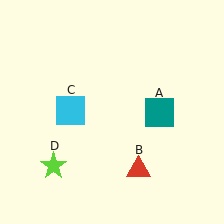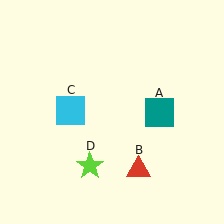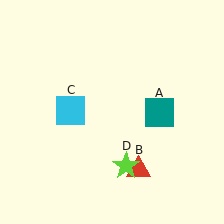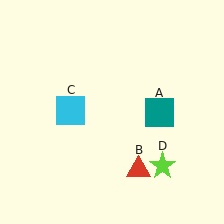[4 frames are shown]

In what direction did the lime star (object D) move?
The lime star (object D) moved right.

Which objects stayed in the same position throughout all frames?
Teal square (object A) and red triangle (object B) and cyan square (object C) remained stationary.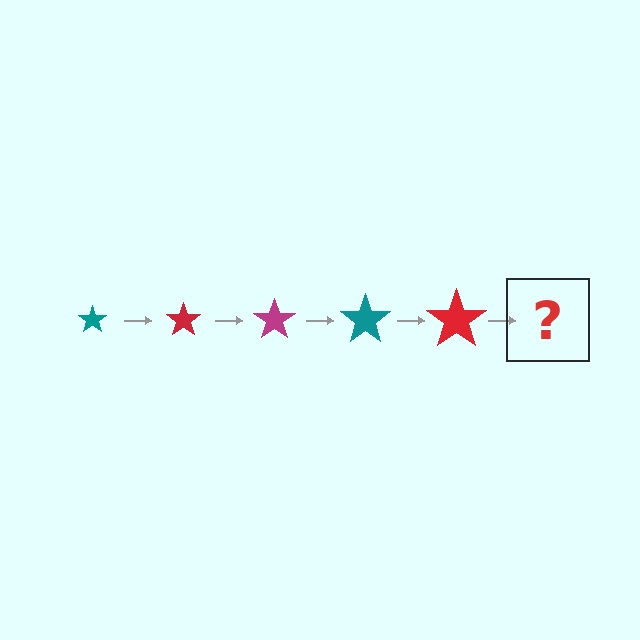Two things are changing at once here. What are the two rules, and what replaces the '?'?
The two rules are that the star grows larger each step and the color cycles through teal, red, and magenta. The '?' should be a magenta star, larger than the previous one.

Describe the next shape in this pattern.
It should be a magenta star, larger than the previous one.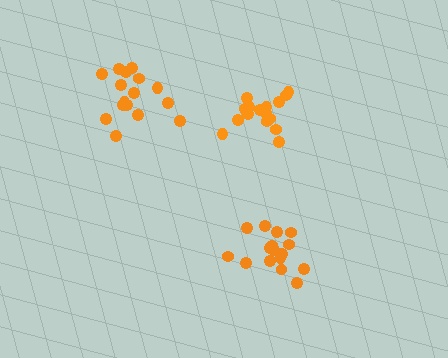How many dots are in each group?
Group 1: 16 dots, Group 2: 16 dots, Group 3: 16 dots (48 total).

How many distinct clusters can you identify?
There are 3 distinct clusters.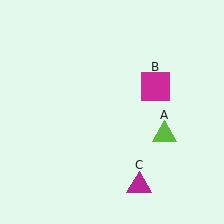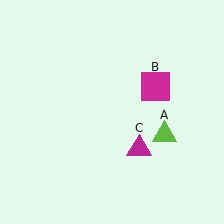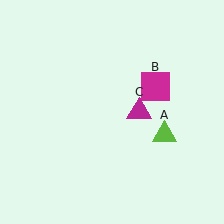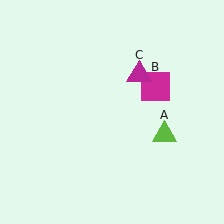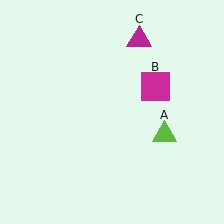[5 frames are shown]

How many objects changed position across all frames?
1 object changed position: magenta triangle (object C).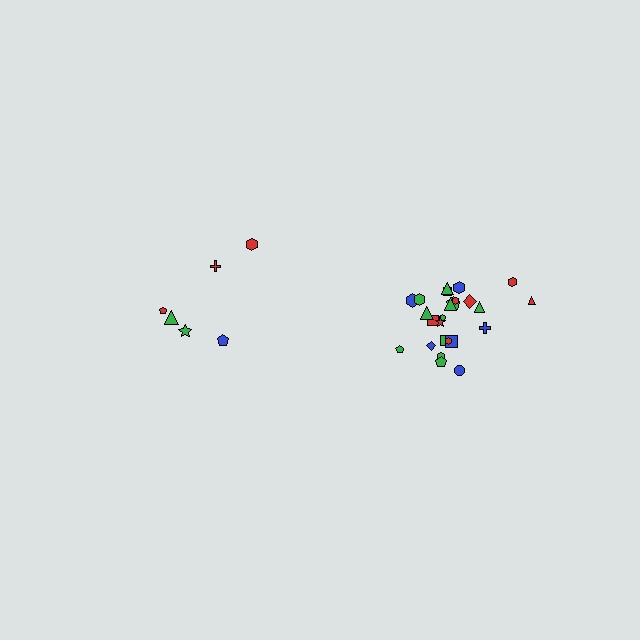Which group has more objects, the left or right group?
The right group.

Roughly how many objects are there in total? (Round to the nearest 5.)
Roughly 30 objects in total.